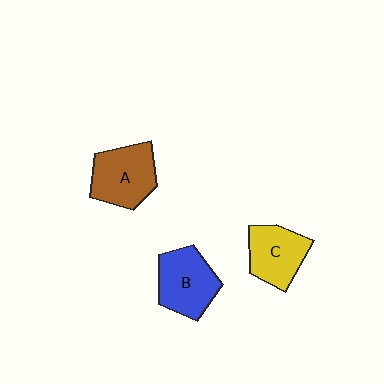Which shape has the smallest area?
Shape C (yellow).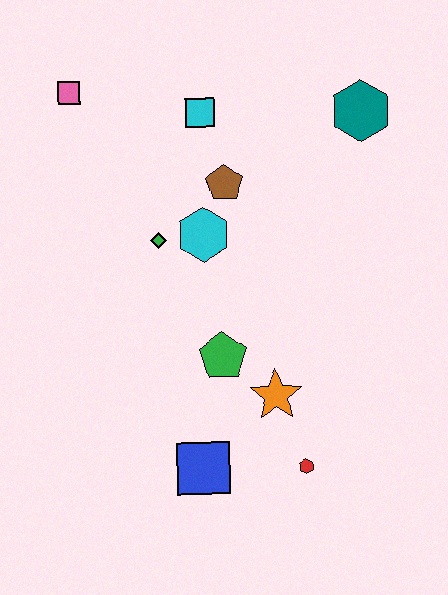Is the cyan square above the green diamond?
Yes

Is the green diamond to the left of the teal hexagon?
Yes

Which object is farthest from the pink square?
The red hexagon is farthest from the pink square.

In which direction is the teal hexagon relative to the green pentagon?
The teal hexagon is above the green pentagon.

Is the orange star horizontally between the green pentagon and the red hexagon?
Yes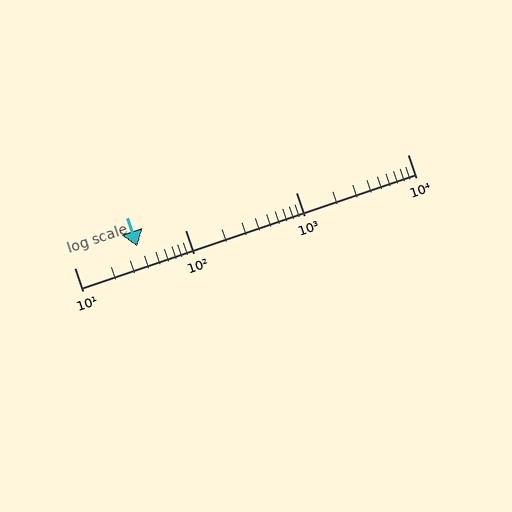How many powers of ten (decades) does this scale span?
The scale spans 3 decades, from 10 to 10000.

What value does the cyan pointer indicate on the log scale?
The pointer indicates approximately 37.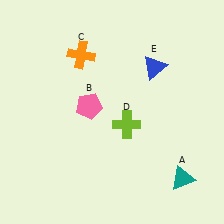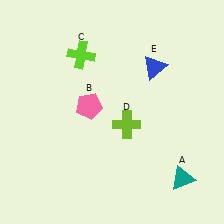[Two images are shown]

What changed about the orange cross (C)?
In Image 1, C is orange. In Image 2, it changed to lime.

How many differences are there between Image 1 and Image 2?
There is 1 difference between the two images.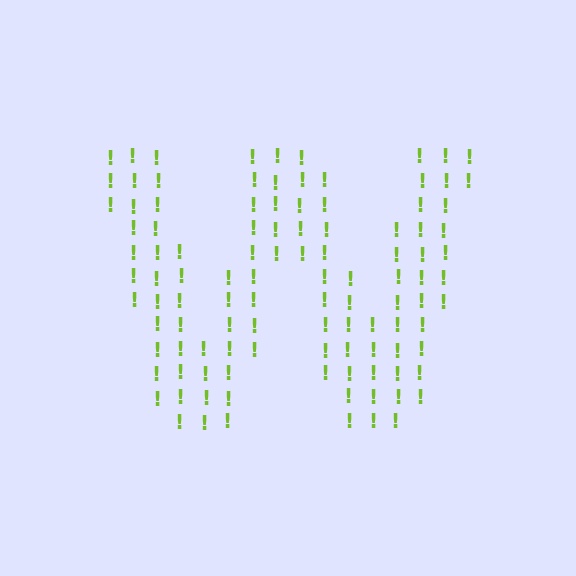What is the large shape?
The large shape is the letter W.